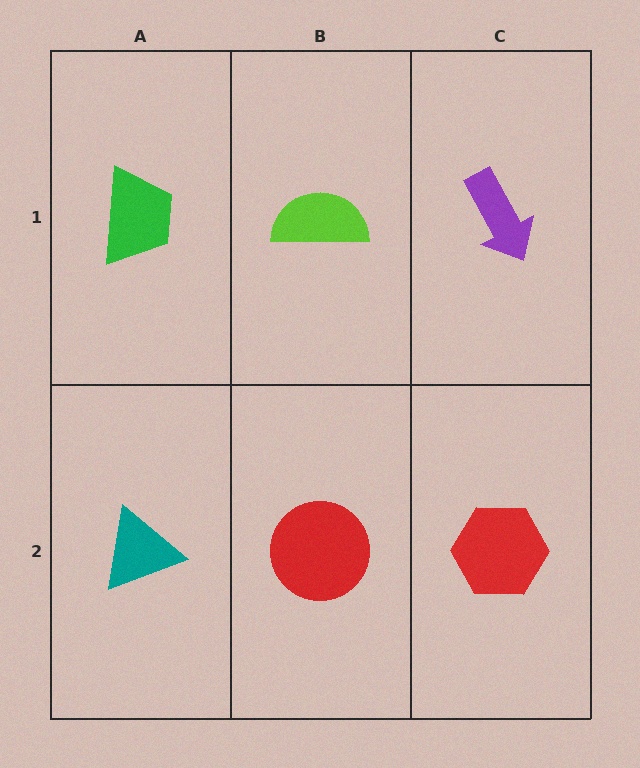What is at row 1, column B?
A lime semicircle.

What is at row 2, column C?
A red hexagon.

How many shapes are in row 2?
3 shapes.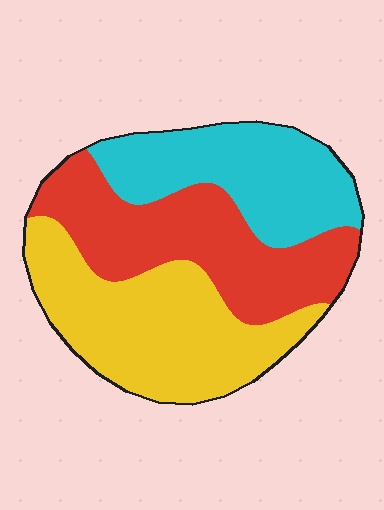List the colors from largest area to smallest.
From largest to smallest: yellow, red, cyan.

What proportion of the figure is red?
Red takes up between a quarter and a half of the figure.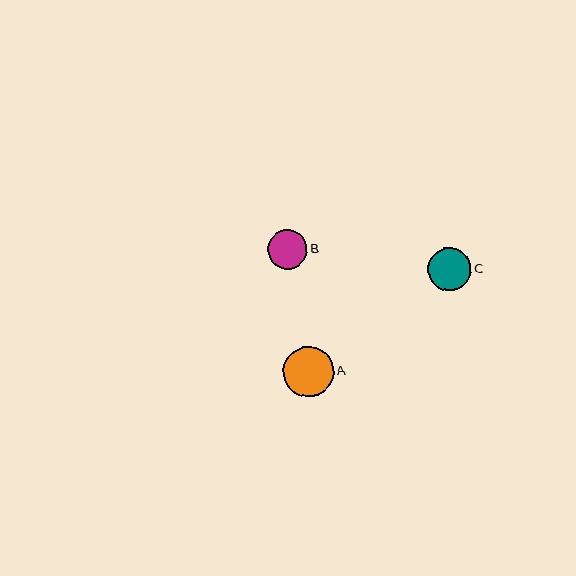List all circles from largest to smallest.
From largest to smallest: A, C, B.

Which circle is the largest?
Circle A is the largest with a size of approximately 50 pixels.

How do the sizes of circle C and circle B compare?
Circle C and circle B are approximately the same size.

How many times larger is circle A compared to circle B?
Circle A is approximately 1.3 times the size of circle B.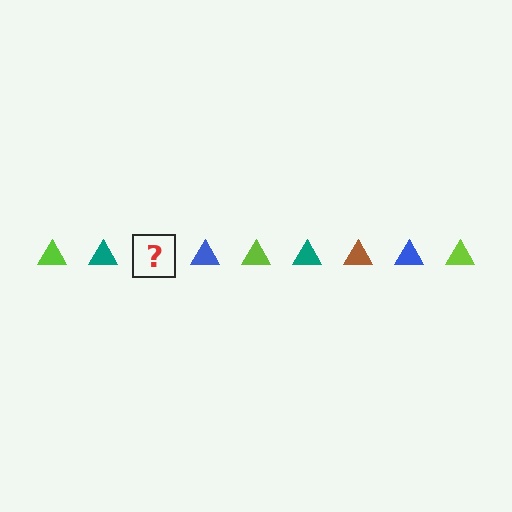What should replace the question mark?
The question mark should be replaced with a brown triangle.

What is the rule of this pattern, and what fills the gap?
The rule is that the pattern cycles through lime, teal, brown, blue triangles. The gap should be filled with a brown triangle.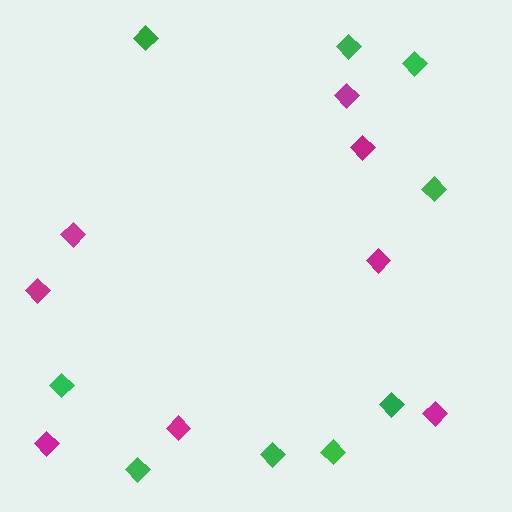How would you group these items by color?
There are 2 groups: one group of green diamonds (9) and one group of magenta diamonds (8).